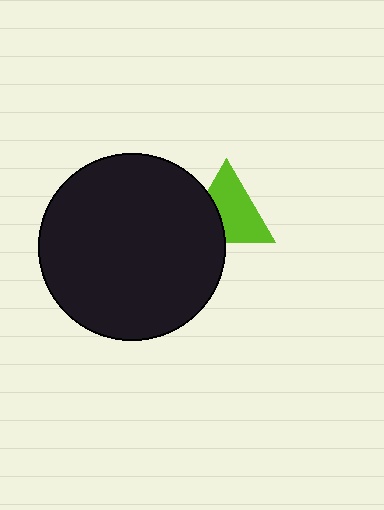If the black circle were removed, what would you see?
You would see the complete lime triangle.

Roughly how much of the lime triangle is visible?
Most of it is visible (roughly 66%).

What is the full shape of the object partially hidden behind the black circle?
The partially hidden object is a lime triangle.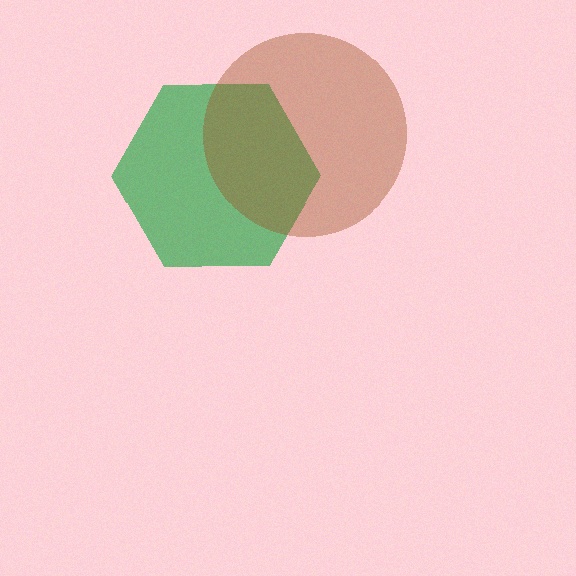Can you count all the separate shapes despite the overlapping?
Yes, there are 2 separate shapes.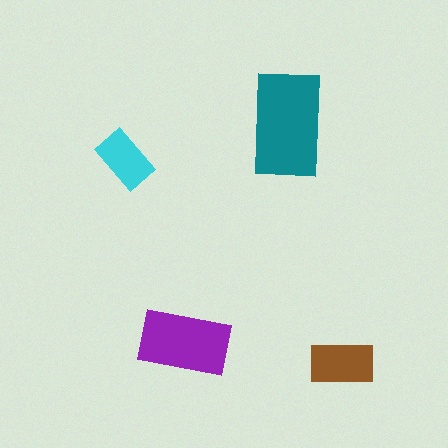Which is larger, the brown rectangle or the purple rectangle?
The purple one.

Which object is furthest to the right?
The brown rectangle is rightmost.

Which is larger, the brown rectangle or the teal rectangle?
The teal one.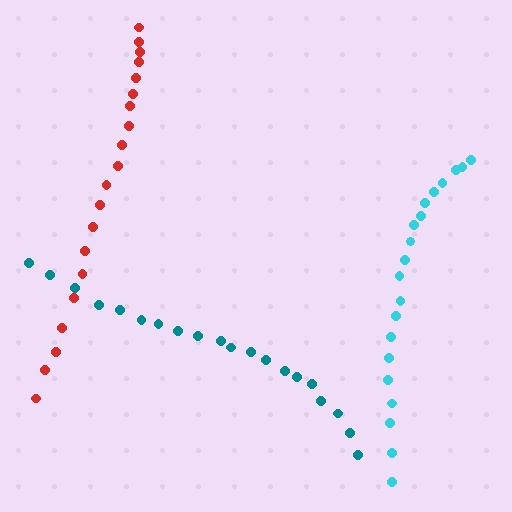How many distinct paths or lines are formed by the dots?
There are 3 distinct paths.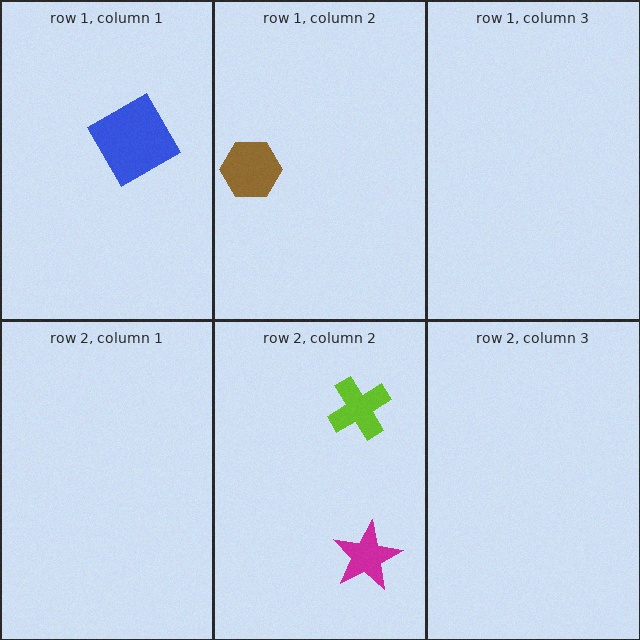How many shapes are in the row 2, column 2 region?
2.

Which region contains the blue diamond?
The row 1, column 1 region.